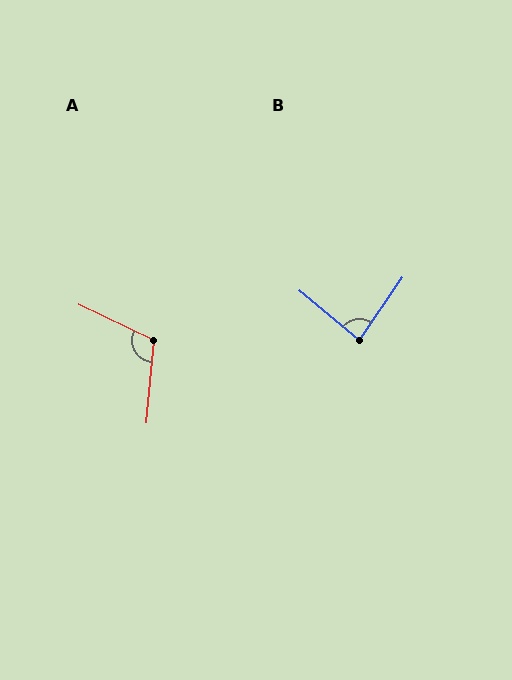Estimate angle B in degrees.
Approximately 84 degrees.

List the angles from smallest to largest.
B (84°), A (110°).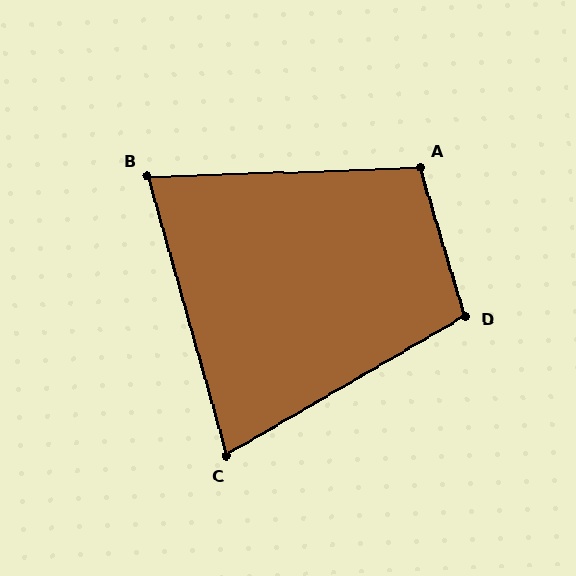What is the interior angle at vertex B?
Approximately 76 degrees (acute).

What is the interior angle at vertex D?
Approximately 104 degrees (obtuse).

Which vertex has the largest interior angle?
A, at approximately 105 degrees.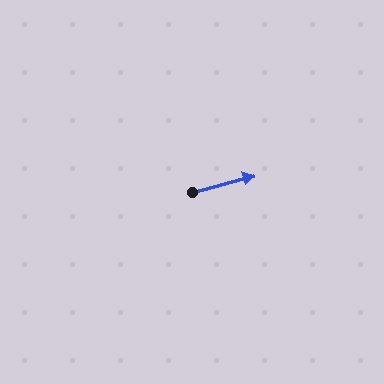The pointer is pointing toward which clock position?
Roughly 2 o'clock.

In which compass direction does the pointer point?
East.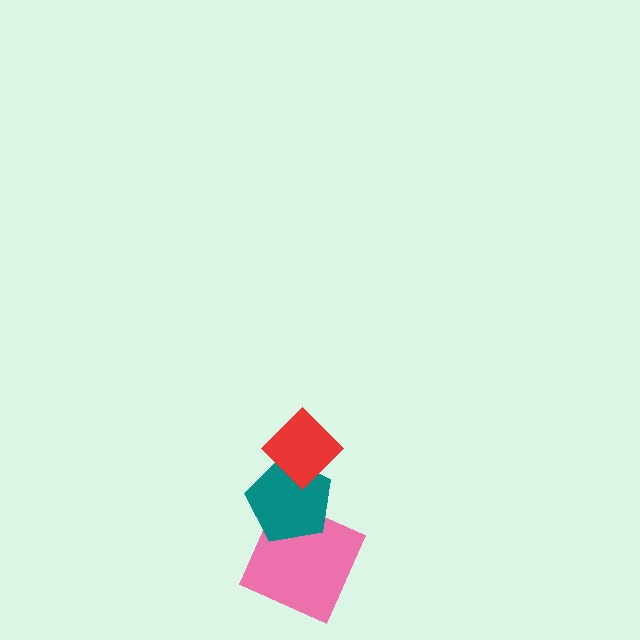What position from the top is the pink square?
The pink square is 3rd from the top.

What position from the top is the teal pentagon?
The teal pentagon is 2nd from the top.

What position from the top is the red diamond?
The red diamond is 1st from the top.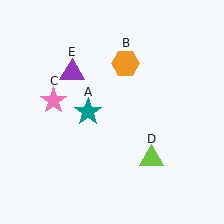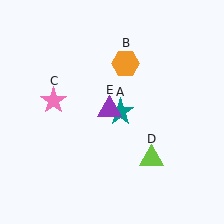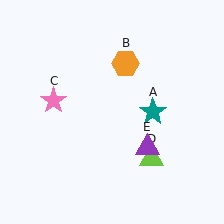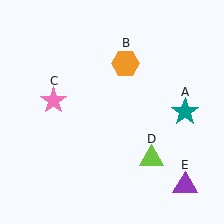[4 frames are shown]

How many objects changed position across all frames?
2 objects changed position: teal star (object A), purple triangle (object E).